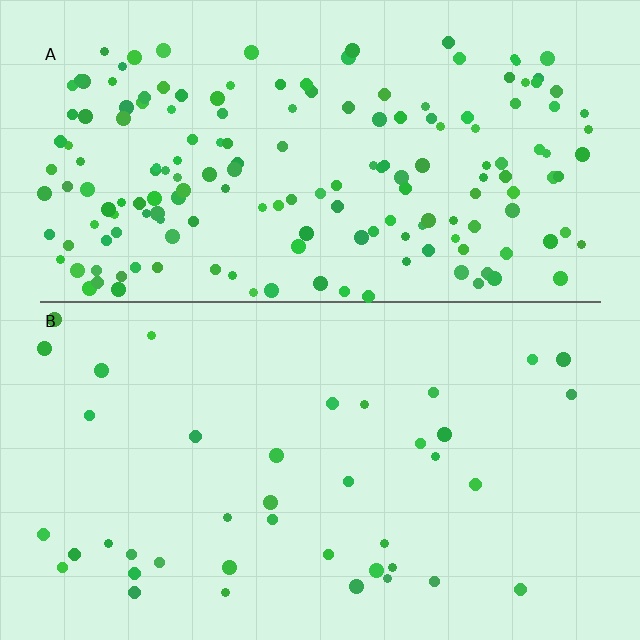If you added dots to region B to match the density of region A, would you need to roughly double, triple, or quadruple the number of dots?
Approximately quadruple.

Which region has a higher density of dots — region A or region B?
A (the top).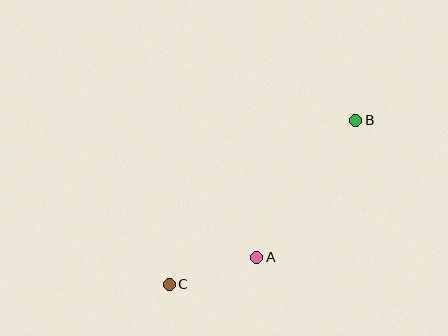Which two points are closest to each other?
Points A and C are closest to each other.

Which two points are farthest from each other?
Points B and C are farthest from each other.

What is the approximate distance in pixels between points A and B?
The distance between A and B is approximately 169 pixels.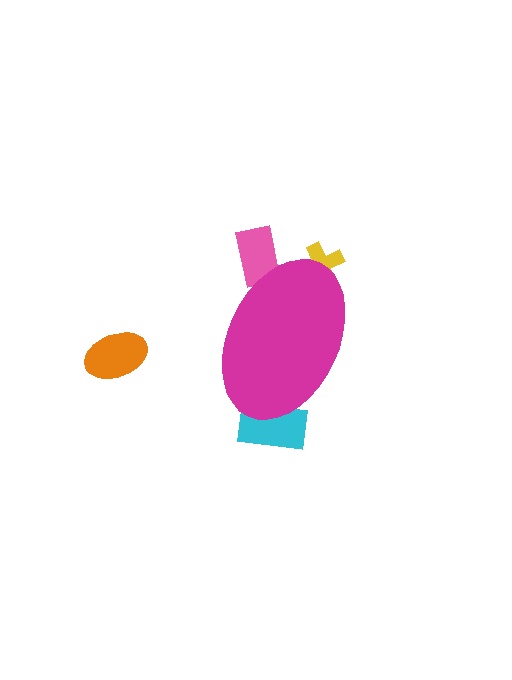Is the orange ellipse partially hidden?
No, the orange ellipse is fully visible.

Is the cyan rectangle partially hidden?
Yes, the cyan rectangle is partially hidden behind the magenta ellipse.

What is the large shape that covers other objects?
A magenta ellipse.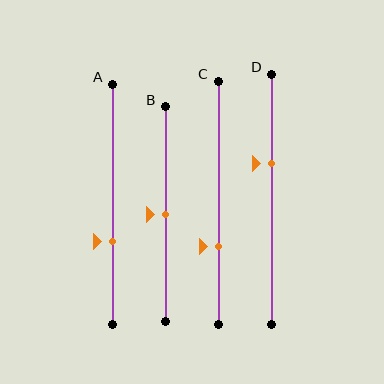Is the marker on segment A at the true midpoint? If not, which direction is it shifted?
No, the marker on segment A is shifted downward by about 16% of the segment length.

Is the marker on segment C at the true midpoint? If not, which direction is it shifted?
No, the marker on segment C is shifted downward by about 18% of the segment length.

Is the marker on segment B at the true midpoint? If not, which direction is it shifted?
Yes, the marker on segment B is at the true midpoint.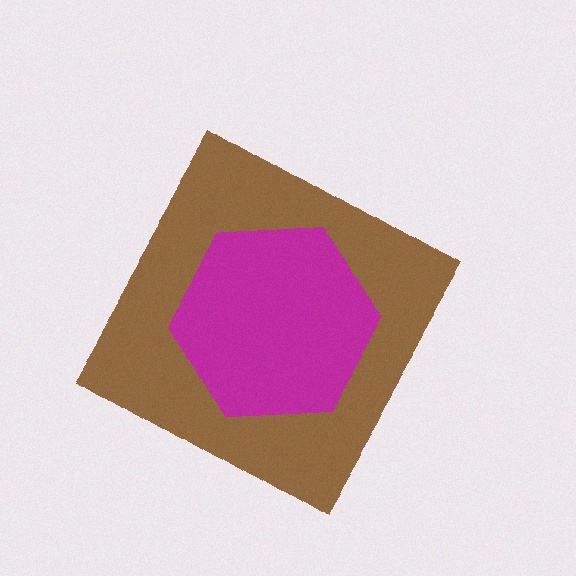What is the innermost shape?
The magenta hexagon.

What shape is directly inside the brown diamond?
The magenta hexagon.